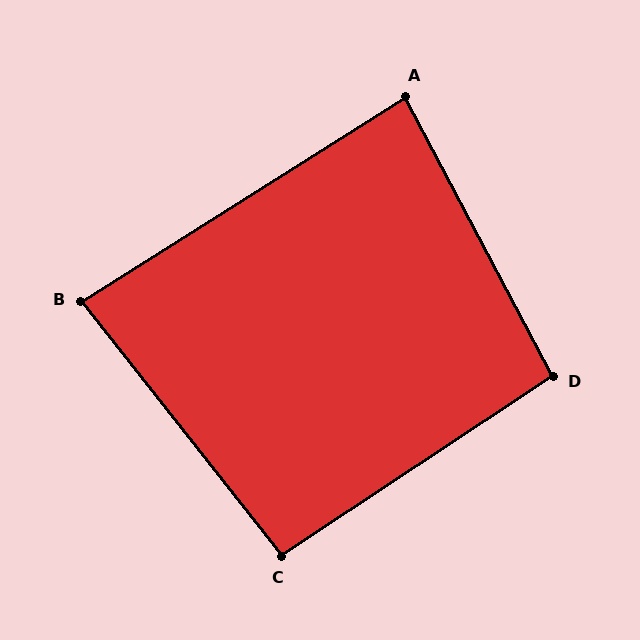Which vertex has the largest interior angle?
D, at approximately 96 degrees.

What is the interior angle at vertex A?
Approximately 85 degrees (approximately right).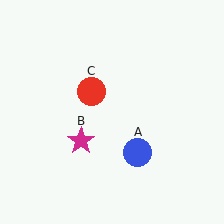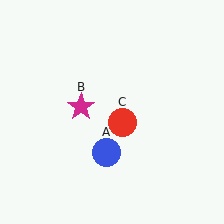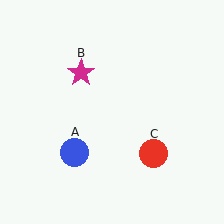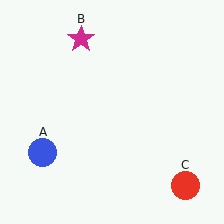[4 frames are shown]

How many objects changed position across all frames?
3 objects changed position: blue circle (object A), magenta star (object B), red circle (object C).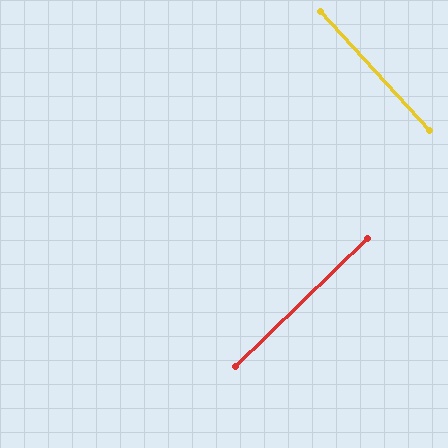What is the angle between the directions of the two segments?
Approximately 88 degrees.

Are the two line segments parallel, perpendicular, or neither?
Perpendicular — they meet at approximately 88°.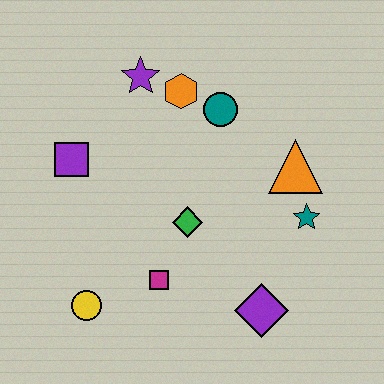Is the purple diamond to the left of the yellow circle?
No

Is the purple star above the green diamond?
Yes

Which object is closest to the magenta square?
The green diamond is closest to the magenta square.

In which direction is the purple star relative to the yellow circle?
The purple star is above the yellow circle.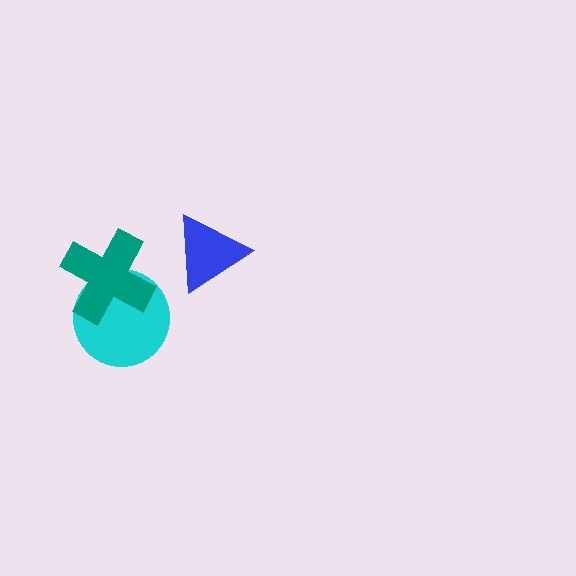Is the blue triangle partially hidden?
No, no other shape covers it.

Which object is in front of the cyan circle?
The teal cross is in front of the cyan circle.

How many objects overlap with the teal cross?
1 object overlaps with the teal cross.